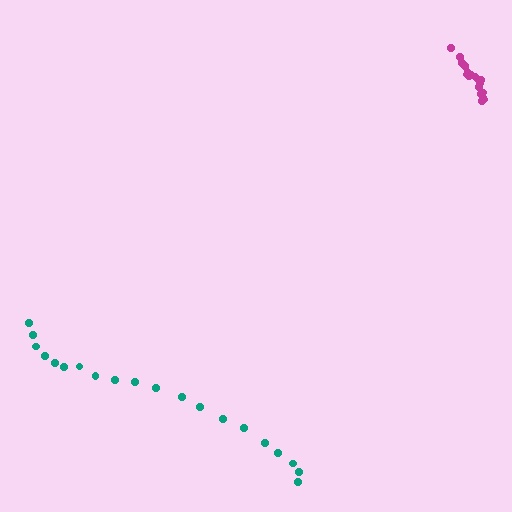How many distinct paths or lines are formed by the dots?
There are 2 distinct paths.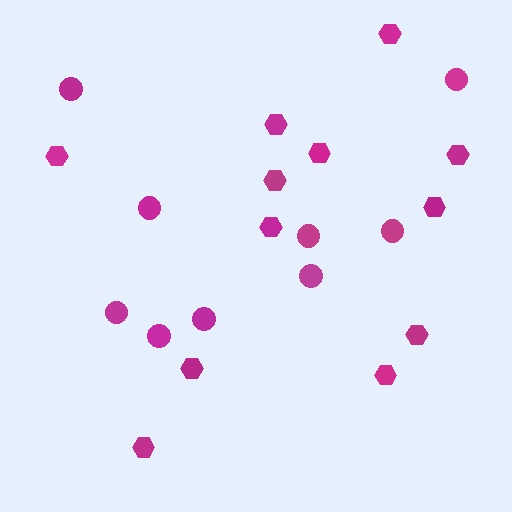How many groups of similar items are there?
There are 2 groups: one group of hexagons (12) and one group of circles (9).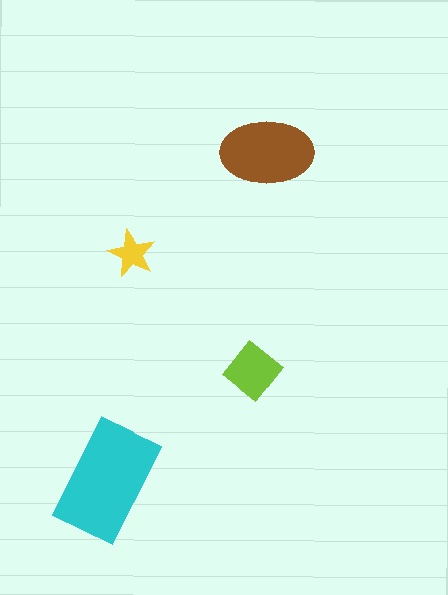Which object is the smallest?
The yellow star.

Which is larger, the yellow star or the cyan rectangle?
The cyan rectangle.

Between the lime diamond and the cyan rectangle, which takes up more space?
The cyan rectangle.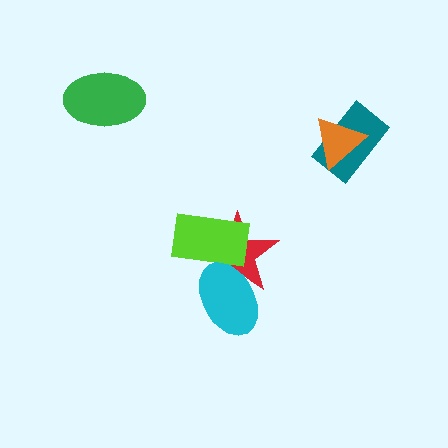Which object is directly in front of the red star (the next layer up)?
The lime rectangle is directly in front of the red star.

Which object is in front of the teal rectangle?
The orange triangle is in front of the teal rectangle.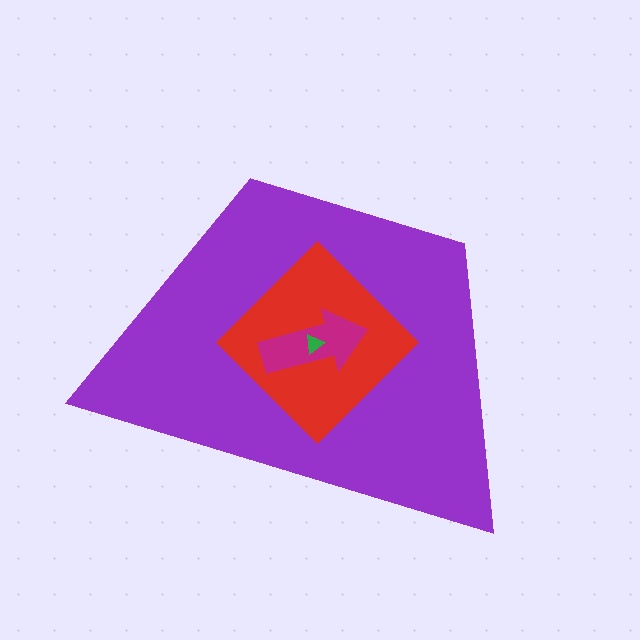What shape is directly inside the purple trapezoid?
The red diamond.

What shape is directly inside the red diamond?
The magenta arrow.